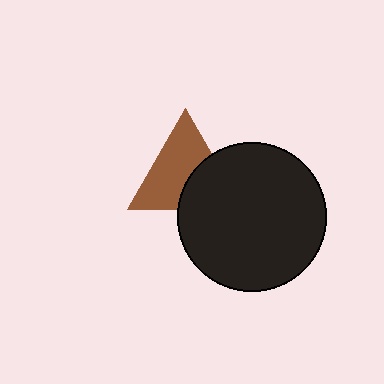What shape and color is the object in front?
The object in front is a black circle.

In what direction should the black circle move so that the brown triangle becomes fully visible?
The black circle should move toward the lower-right. That is the shortest direction to clear the overlap and leave the brown triangle fully visible.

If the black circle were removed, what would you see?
You would see the complete brown triangle.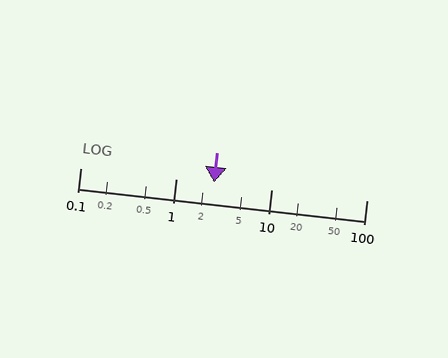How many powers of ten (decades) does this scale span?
The scale spans 3 decades, from 0.1 to 100.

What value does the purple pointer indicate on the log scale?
The pointer indicates approximately 2.5.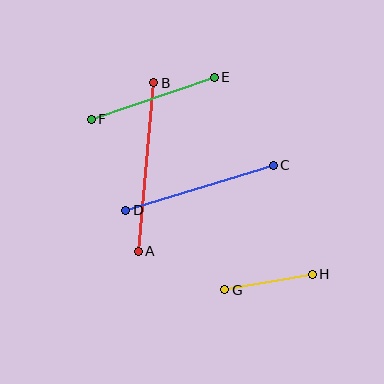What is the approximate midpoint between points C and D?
The midpoint is at approximately (200, 188) pixels.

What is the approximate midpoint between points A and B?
The midpoint is at approximately (146, 167) pixels.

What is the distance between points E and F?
The distance is approximately 130 pixels.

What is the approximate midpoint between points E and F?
The midpoint is at approximately (153, 98) pixels.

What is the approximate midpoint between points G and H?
The midpoint is at approximately (268, 282) pixels.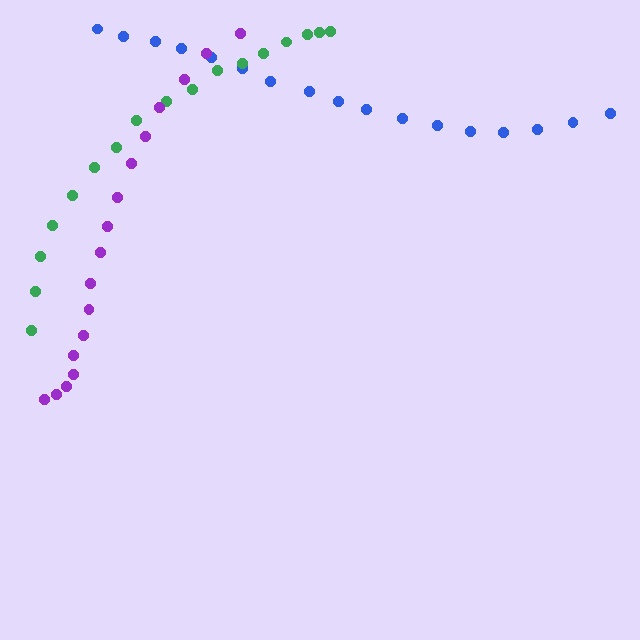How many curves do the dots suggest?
There are 3 distinct paths.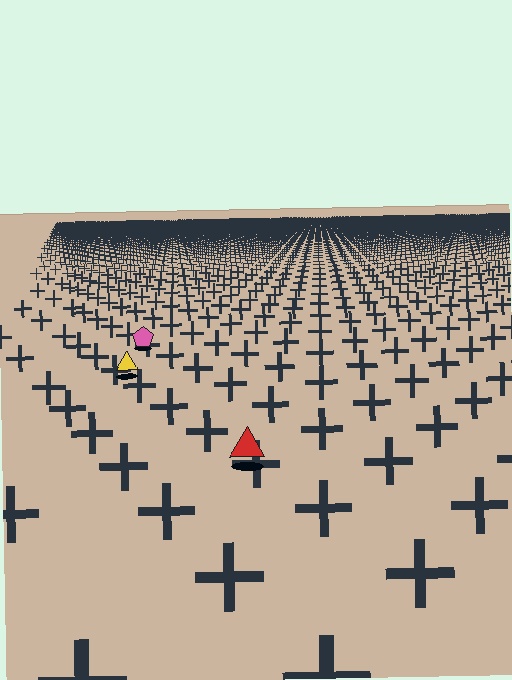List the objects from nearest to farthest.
From nearest to farthest: the red triangle, the yellow triangle, the pink pentagon.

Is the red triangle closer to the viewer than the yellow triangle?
Yes. The red triangle is closer — you can tell from the texture gradient: the ground texture is coarser near it.